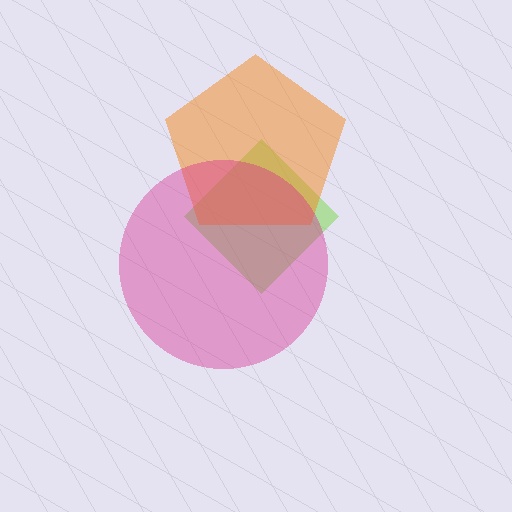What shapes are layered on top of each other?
The layered shapes are: a lime diamond, an orange pentagon, a magenta circle.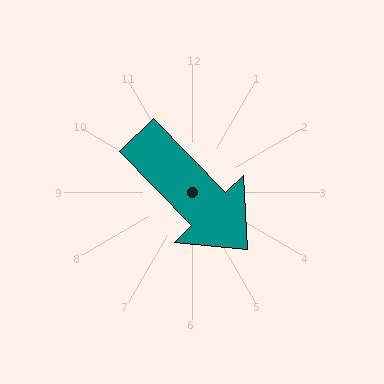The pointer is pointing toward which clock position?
Roughly 5 o'clock.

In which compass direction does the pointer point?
Southeast.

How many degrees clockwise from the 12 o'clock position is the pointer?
Approximately 136 degrees.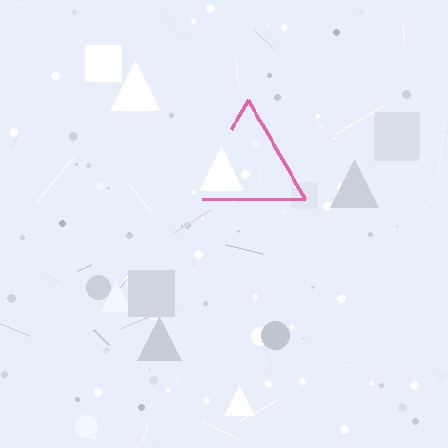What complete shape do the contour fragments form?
The contour fragments form a triangle.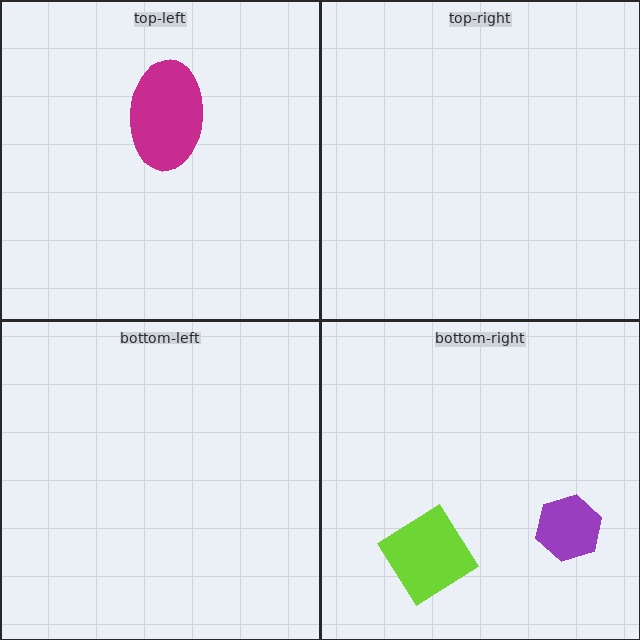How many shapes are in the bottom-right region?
2.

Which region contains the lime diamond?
The bottom-right region.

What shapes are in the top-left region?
The magenta ellipse.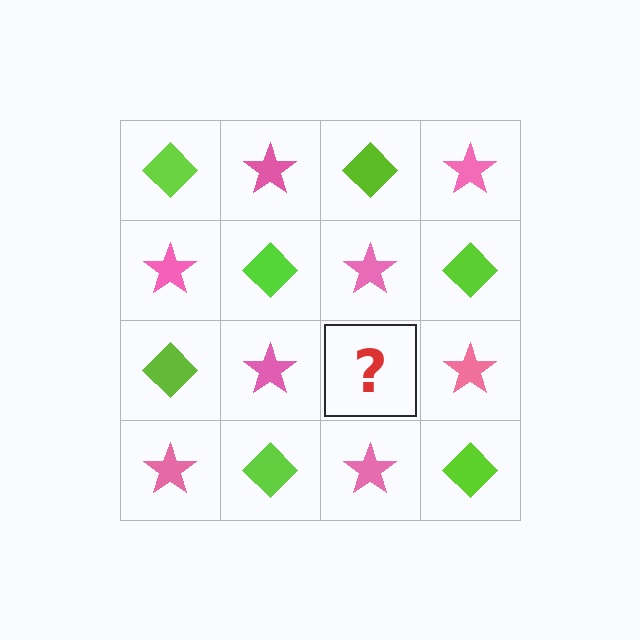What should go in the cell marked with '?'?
The missing cell should contain a lime diamond.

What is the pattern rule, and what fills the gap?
The rule is that it alternates lime diamond and pink star in a checkerboard pattern. The gap should be filled with a lime diamond.